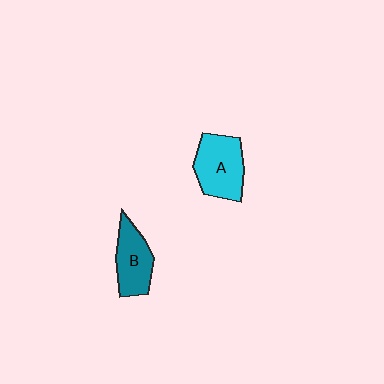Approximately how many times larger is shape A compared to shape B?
Approximately 1.2 times.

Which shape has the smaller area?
Shape B (teal).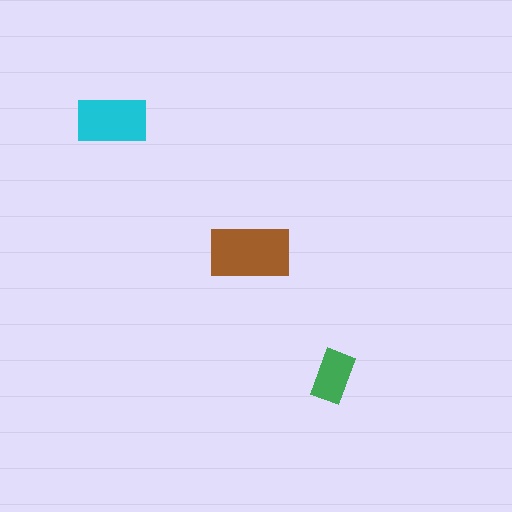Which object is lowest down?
The green rectangle is bottommost.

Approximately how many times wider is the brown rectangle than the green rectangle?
About 1.5 times wider.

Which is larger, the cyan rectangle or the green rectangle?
The cyan one.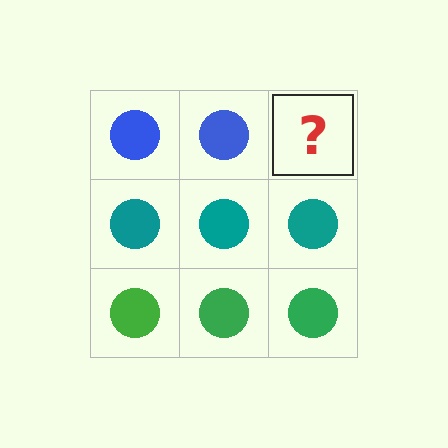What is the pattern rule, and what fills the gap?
The rule is that each row has a consistent color. The gap should be filled with a blue circle.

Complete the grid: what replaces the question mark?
The question mark should be replaced with a blue circle.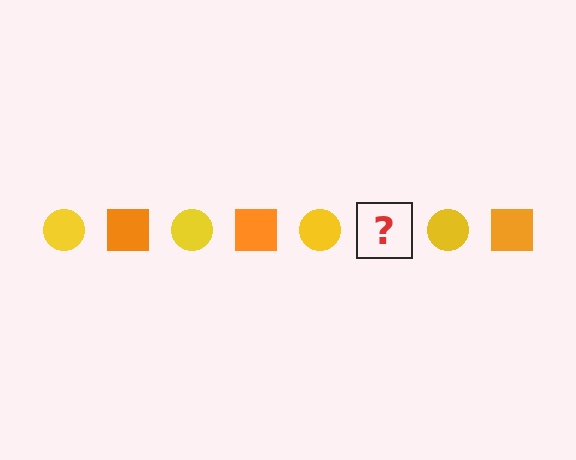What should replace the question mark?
The question mark should be replaced with an orange square.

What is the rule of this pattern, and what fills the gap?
The rule is that the pattern alternates between yellow circle and orange square. The gap should be filled with an orange square.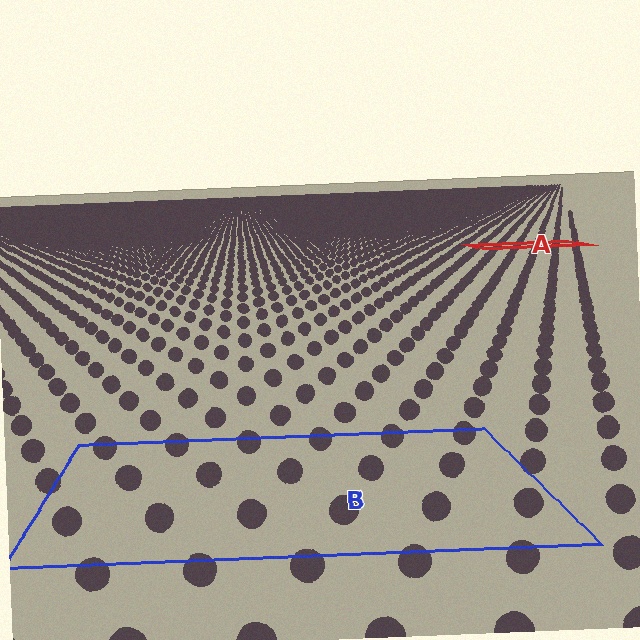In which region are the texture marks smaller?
The texture marks are smaller in region A, because it is farther away.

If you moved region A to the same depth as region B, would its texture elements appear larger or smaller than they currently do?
They would appear larger. At a closer depth, the same texture elements are projected at a bigger on-screen size.